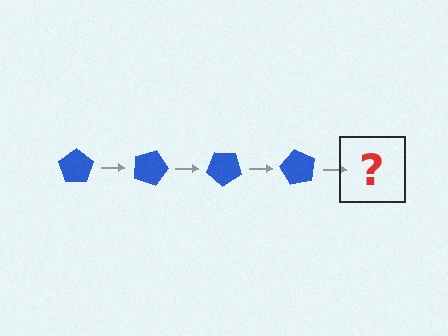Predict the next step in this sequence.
The next step is a blue pentagon rotated 80 degrees.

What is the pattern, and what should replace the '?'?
The pattern is that the pentagon rotates 20 degrees each step. The '?' should be a blue pentagon rotated 80 degrees.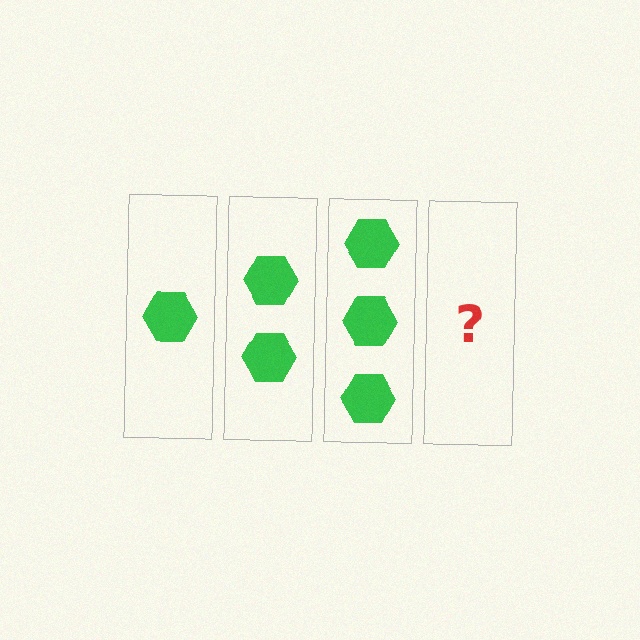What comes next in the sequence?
The next element should be 4 hexagons.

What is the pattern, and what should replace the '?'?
The pattern is that each step adds one more hexagon. The '?' should be 4 hexagons.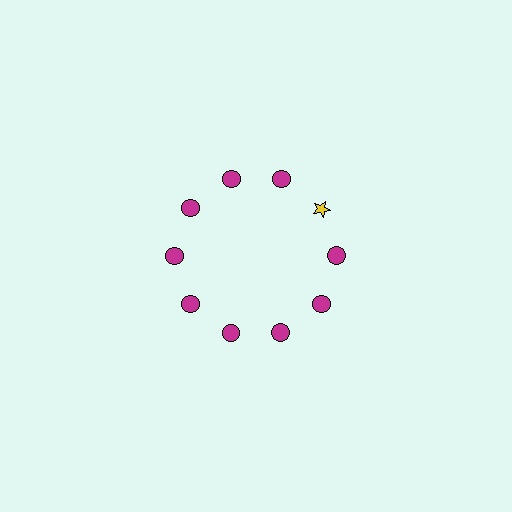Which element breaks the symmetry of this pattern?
The yellow star at roughly the 2 o'clock position breaks the symmetry. All other shapes are magenta circles.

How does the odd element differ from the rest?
It differs in both color (yellow instead of magenta) and shape (star instead of circle).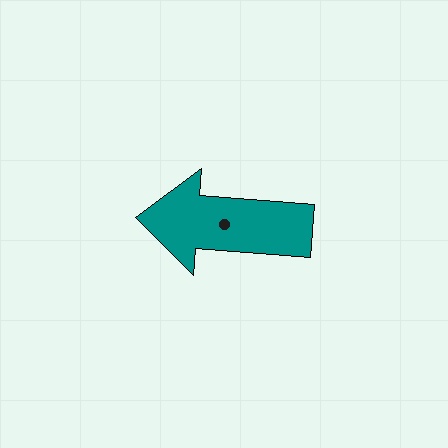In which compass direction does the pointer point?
West.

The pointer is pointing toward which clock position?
Roughly 9 o'clock.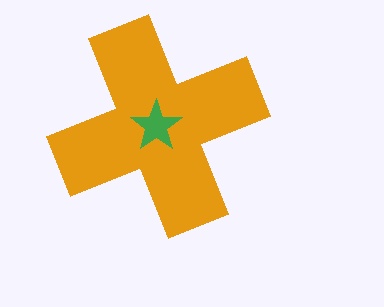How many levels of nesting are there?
2.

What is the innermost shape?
The green star.